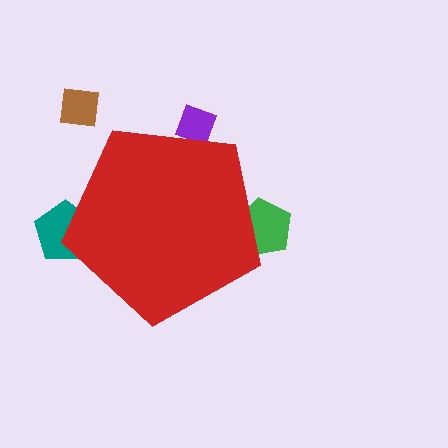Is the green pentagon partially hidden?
Yes, the green pentagon is partially hidden behind the red pentagon.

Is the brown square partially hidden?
No, the brown square is fully visible.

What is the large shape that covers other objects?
A red pentagon.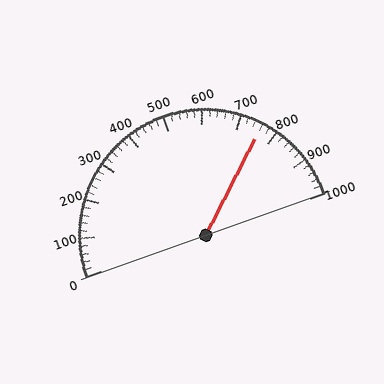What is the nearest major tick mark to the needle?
The nearest major tick mark is 800.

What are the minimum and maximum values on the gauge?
The gauge ranges from 0 to 1000.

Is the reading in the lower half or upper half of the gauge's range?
The reading is in the upper half of the range (0 to 1000).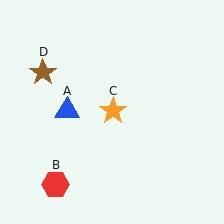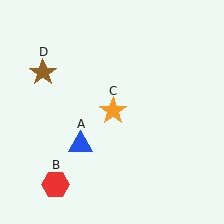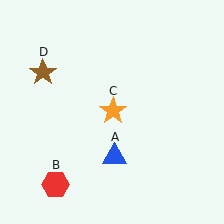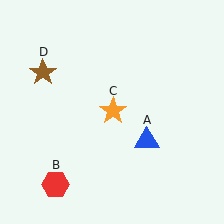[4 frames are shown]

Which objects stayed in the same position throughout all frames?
Red hexagon (object B) and orange star (object C) and brown star (object D) remained stationary.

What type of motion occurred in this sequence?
The blue triangle (object A) rotated counterclockwise around the center of the scene.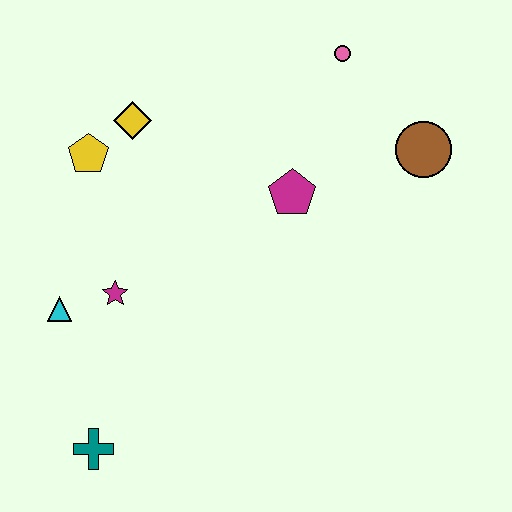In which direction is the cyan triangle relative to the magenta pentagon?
The cyan triangle is to the left of the magenta pentagon.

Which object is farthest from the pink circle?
The teal cross is farthest from the pink circle.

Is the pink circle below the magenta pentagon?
No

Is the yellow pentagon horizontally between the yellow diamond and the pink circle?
No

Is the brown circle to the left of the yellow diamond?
No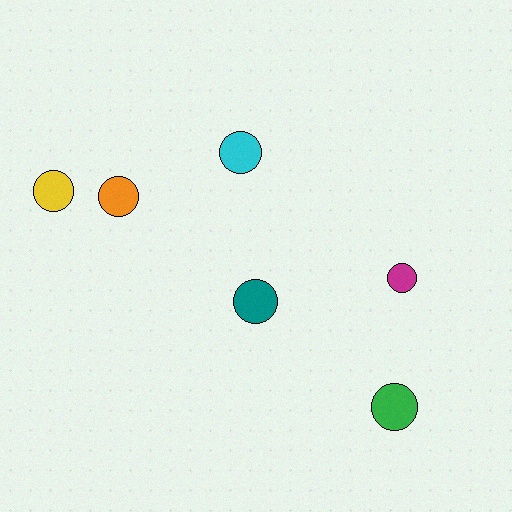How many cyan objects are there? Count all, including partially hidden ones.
There is 1 cyan object.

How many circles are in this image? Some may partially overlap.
There are 6 circles.